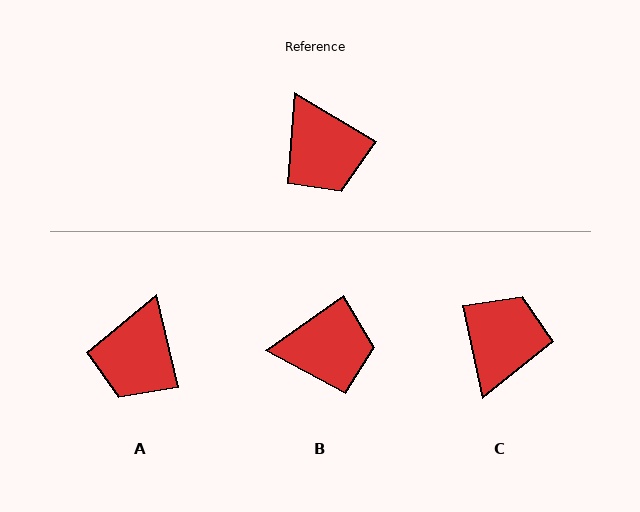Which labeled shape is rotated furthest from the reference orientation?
C, about 133 degrees away.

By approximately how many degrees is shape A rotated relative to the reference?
Approximately 46 degrees clockwise.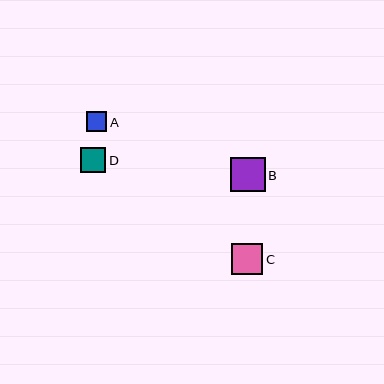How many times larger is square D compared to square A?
Square D is approximately 1.2 times the size of square A.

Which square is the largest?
Square B is the largest with a size of approximately 34 pixels.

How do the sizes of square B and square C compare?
Square B and square C are approximately the same size.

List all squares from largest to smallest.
From largest to smallest: B, C, D, A.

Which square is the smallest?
Square A is the smallest with a size of approximately 21 pixels.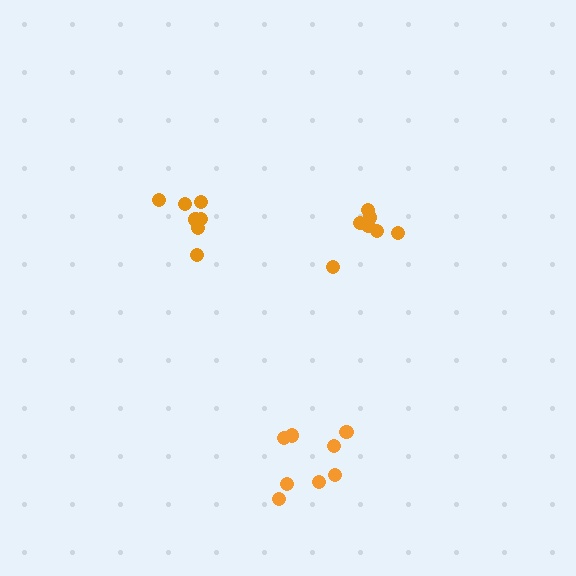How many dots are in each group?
Group 1: 7 dots, Group 2: 8 dots, Group 3: 7 dots (22 total).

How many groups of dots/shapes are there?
There are 3 groups.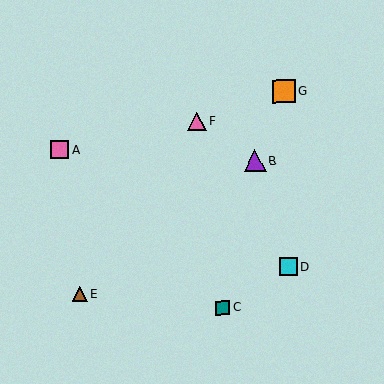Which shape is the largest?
The orange square (labeled G) is the largest.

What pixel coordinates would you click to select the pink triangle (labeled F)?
Click at (197, 121) to select the pink triangle F.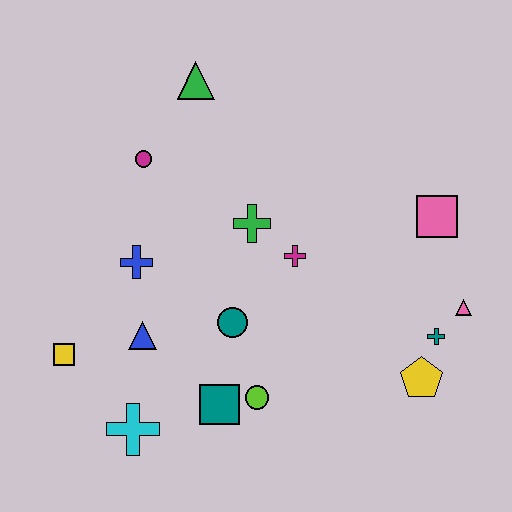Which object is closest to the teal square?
The lime circle is closest to the teal square.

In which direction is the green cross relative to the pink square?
The green cross is to the left of the pink square.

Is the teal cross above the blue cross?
No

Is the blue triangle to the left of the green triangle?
Yes